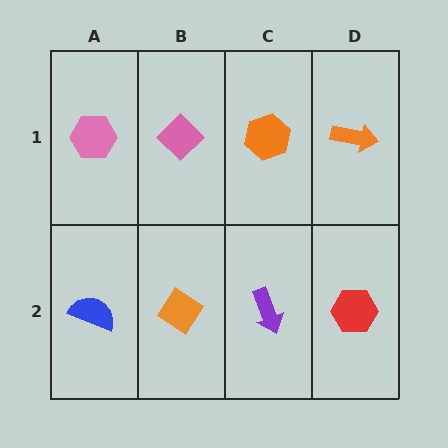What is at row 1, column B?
A pink diamond.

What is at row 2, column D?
A red hexagon.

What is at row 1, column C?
An orange hexagon.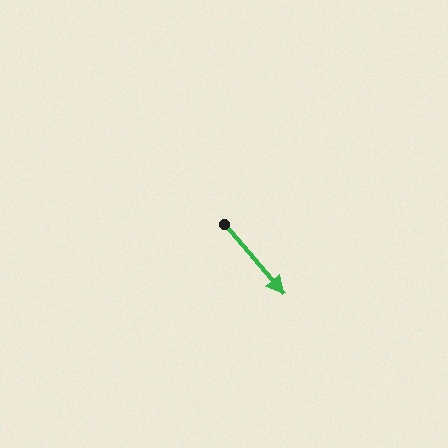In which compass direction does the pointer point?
Southeast.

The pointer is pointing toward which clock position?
Roughly 5 o'clock.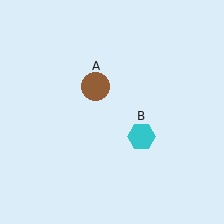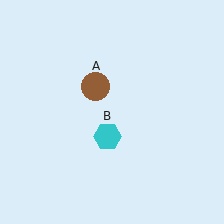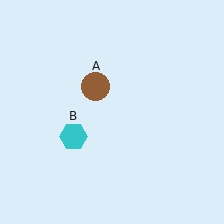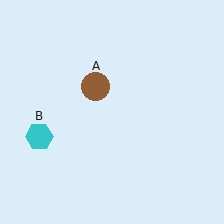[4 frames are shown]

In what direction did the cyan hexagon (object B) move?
The cyan hexagon (object B) moved left.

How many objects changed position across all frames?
1 object changed position: cyan hexagon (object B).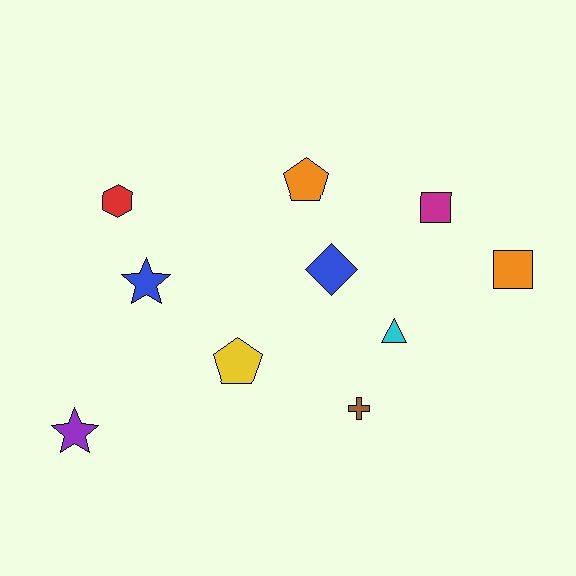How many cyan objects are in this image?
There is 1 cyan object.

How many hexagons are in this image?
There is 1 hexagon.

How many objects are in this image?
There are 10 objects.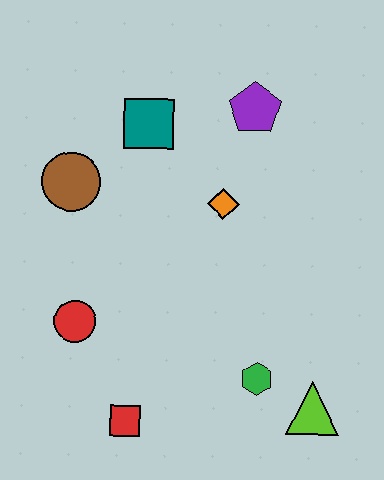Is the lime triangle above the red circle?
No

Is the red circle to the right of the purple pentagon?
No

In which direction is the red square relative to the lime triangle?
The red square is to the left of the lime triangle.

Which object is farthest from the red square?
The purple pentagon is farthest from the red square.